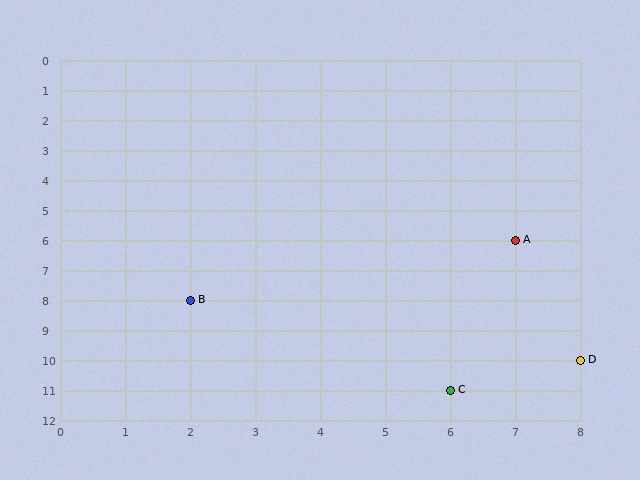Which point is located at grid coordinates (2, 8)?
Point B is at (2, 8).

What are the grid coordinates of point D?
Point D is at grid coordinates (8, 10).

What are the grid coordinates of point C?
Point C is at grid coordinates (6, 11).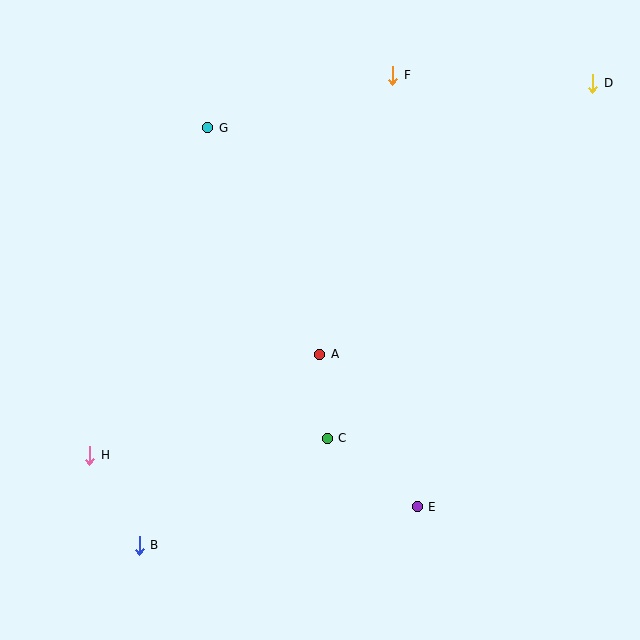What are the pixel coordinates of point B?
Point B is at (139, 545).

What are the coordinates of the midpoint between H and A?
The midpoint between H and A is at (205, 405).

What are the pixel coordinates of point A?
Point A is at (320, 354).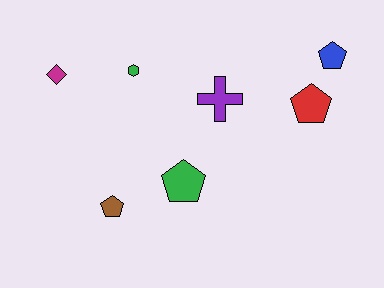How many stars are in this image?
There are no stars.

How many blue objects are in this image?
There is 1 blue object.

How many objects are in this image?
There are 7 objects.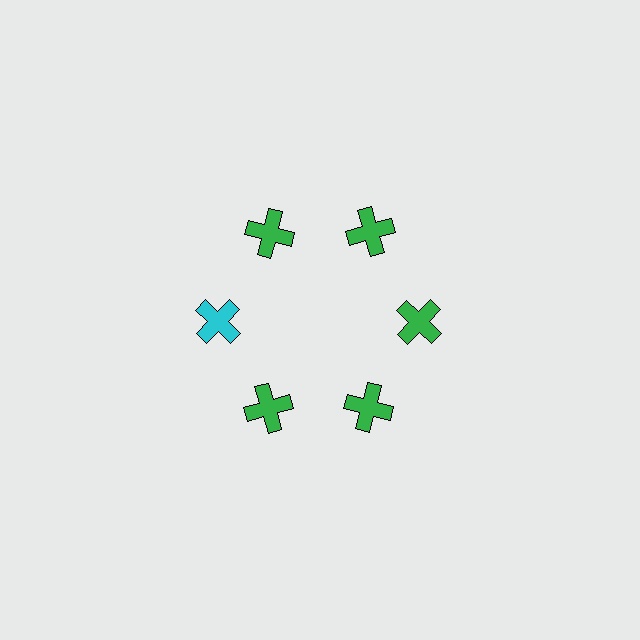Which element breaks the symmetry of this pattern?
The cyan cross at roughly the 9 o'clock position breaks the symmetry. All other shapes are green crosses.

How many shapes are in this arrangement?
There are 6 shapes arranged in a ring pattern.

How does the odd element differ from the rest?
It has a different color: cyan instead of green.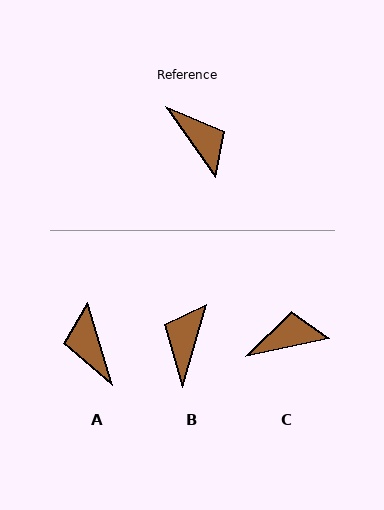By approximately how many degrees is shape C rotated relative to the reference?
Approximately 67 degrees counter-clockwise.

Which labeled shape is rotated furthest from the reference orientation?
A, about 161 degrees away.